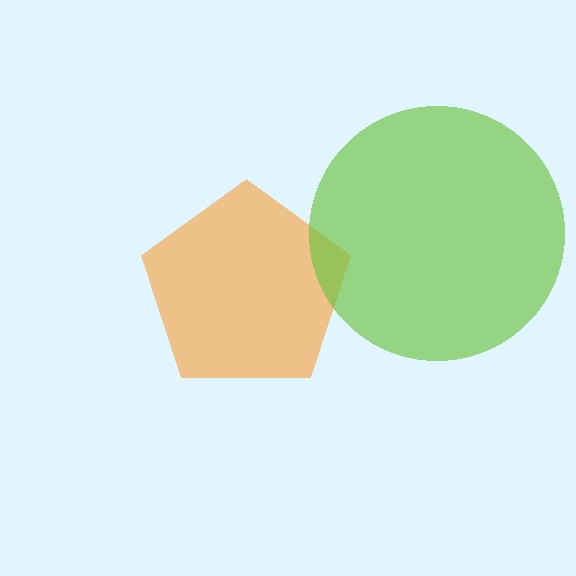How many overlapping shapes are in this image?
There are 2 overlapping shapes in the image.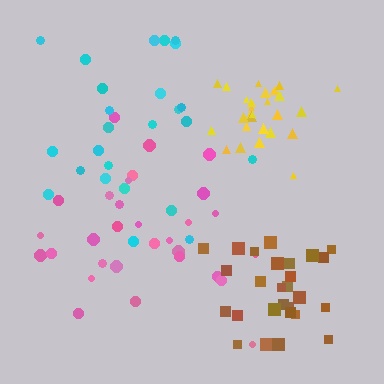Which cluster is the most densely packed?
Yellow.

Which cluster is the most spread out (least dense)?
Cyan.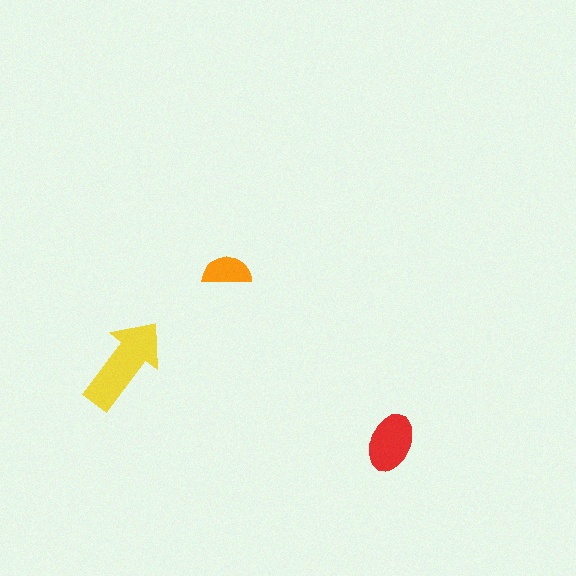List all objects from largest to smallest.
The yellow arrow, the red ellipse, the orange semicircle.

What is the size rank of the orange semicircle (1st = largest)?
3rd.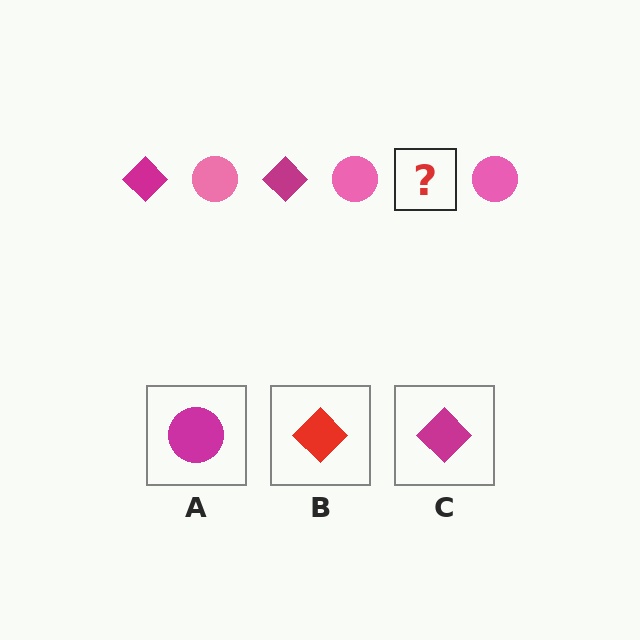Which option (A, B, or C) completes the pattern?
C.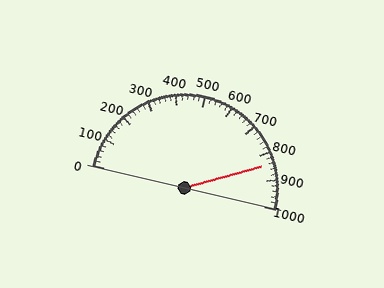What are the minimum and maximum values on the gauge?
The gauge ranges from 0 to 1000.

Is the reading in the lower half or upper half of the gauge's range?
The reading is in the upper half of the range (0 to 1000).